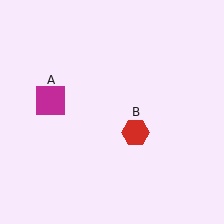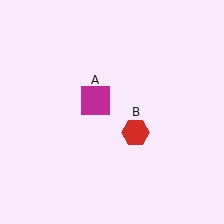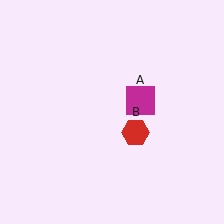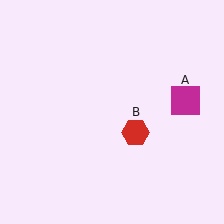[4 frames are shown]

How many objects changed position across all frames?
1 object changed position: magenta square (object A).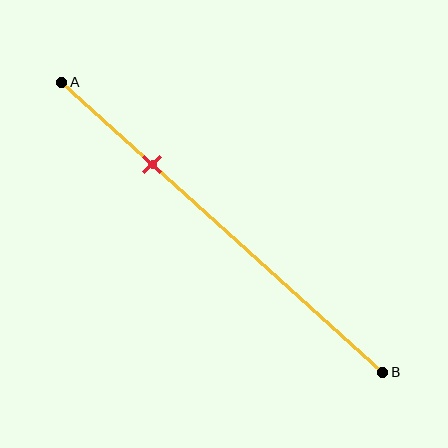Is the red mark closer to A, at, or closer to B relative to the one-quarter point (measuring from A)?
The red mark is closer to point B than the one-quarter point of segment AB.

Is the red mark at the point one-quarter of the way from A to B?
No, the mark is at about 30% from A, not at the 25% one-quarter point.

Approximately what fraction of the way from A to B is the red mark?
The red mark is approximately 30% of the way from A to B.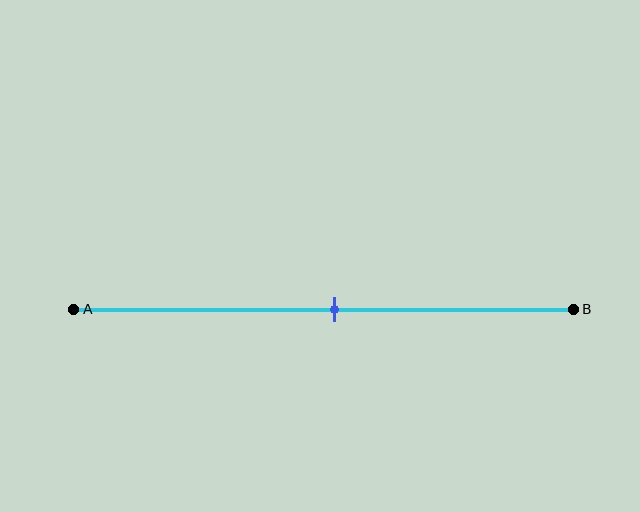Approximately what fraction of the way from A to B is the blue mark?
The blue mark is approximately 50% of the way from A to B.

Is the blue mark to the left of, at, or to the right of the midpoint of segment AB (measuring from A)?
The blue mark is approximately at the midpoint of segment AB.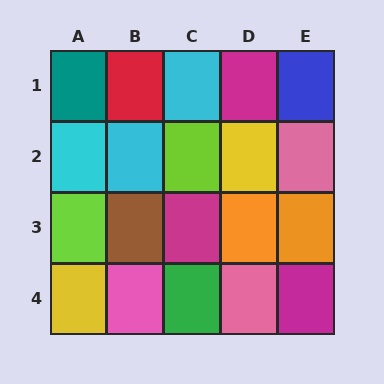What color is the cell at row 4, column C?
Green.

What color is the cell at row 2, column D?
Yellow.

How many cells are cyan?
3 cells are cyan.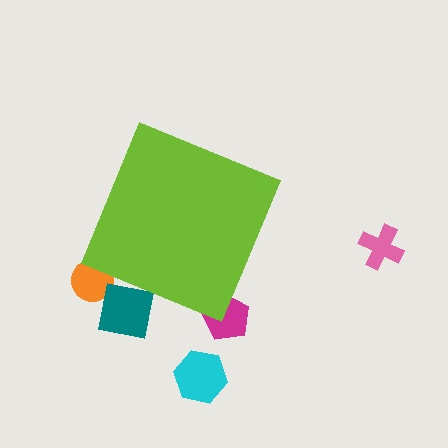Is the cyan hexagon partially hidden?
No, the cyan hexagon is fully visible.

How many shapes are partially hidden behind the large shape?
3 shapes are partially hidden.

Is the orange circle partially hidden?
Yes, the orange circle is partially hidden behind the lime diamond.